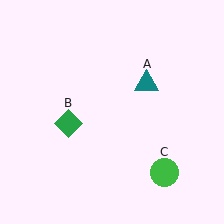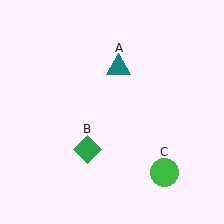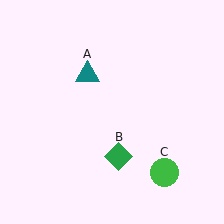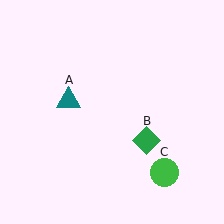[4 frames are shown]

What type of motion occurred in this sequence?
The teal triangle (object A), green diamond (object B) rotated counterclockwise around the center of the scene.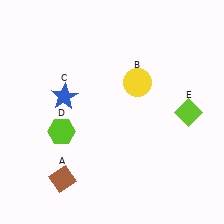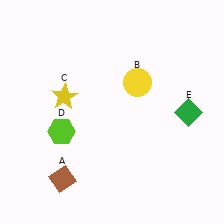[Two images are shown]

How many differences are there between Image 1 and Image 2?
There are 2 differences between the two images.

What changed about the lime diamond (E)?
In Image 1, E is lime. In Image 2, it changed to green.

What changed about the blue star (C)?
In Image 1, C is blue. In Image 2, it changed to yellow.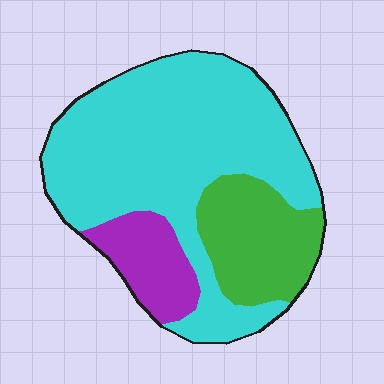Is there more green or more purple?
Green.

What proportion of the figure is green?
Green covers about 20% of the figure.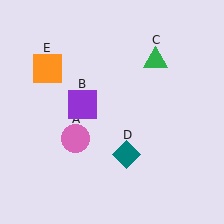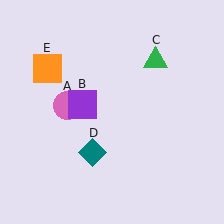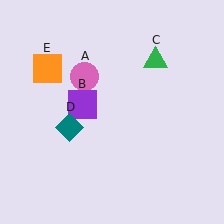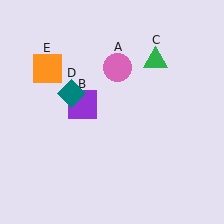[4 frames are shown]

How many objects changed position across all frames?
2 objects changed position: pink circle (object A), teal diamond (object D).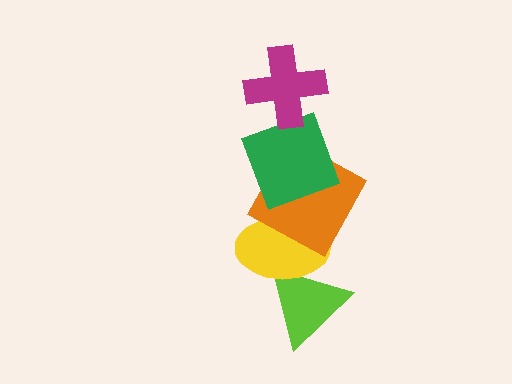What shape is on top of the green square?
The magenta cross is on top of the green square.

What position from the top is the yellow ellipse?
The yellow ellipse is 4th from the top.